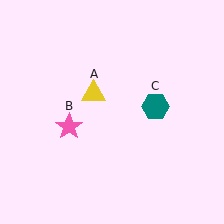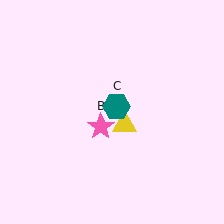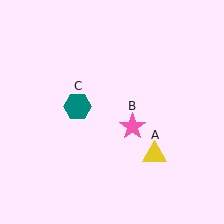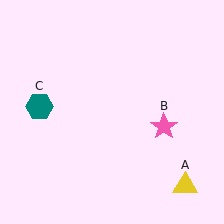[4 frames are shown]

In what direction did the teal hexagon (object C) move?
The teal hexagon (object C) moved left.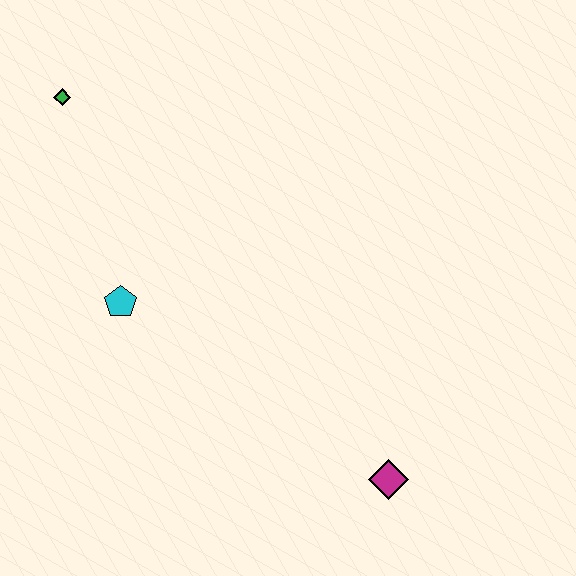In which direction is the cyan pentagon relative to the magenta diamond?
The cyan pentagon is to the left of the magenta diamond.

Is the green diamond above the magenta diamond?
Yes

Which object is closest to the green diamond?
The cyan pentagon is closest to the green diamond.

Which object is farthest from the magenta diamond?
The green diamond is farthest from the magenta diamond.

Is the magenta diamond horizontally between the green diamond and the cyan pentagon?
No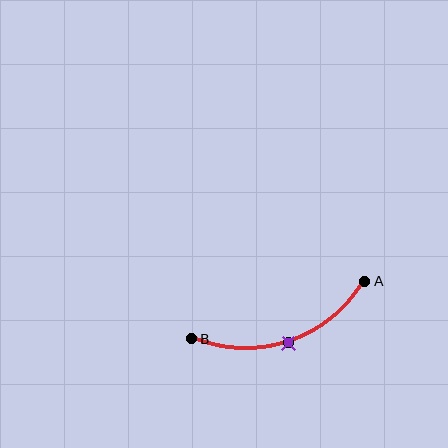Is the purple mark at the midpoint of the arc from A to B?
Yes. The purple mark lies on the arc at equal arc-length from both A and B — it is the arc midpoint.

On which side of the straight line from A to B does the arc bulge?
The arc bulges below the straight line connecting A and B.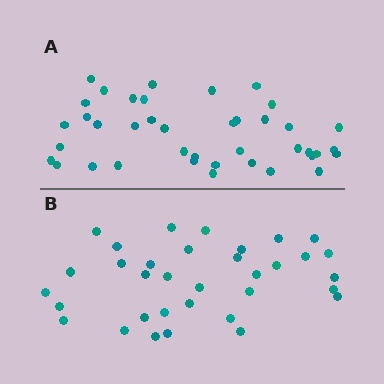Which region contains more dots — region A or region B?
Region A (the top region) has more dots.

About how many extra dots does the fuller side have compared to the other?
Region A has about 6 more dots than region B.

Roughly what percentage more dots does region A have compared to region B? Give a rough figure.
About 20% more.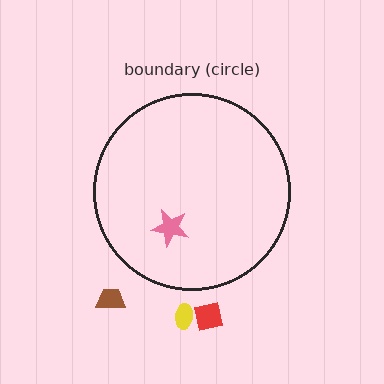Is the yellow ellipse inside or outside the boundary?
Outside.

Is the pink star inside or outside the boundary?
Inside.